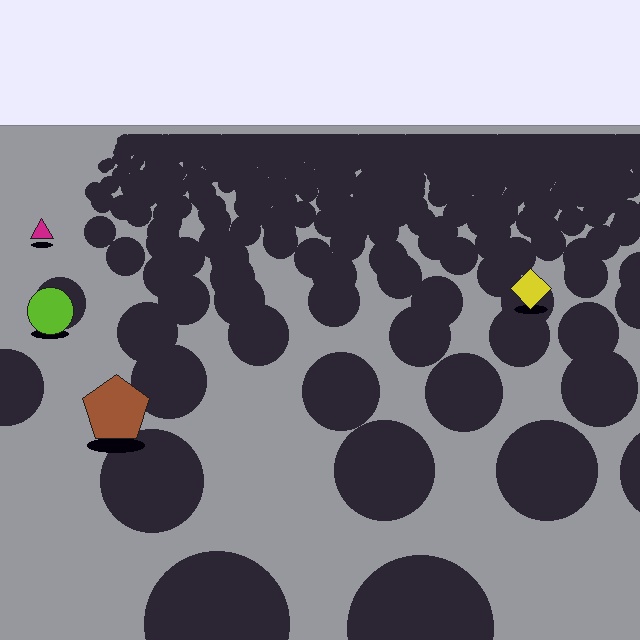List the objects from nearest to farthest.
From nearest to farthest: the brown pentagon, the lime circle, the yellow diamond, the magenta triangle.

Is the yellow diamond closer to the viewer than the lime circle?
No. The lime circle is closer — you can tell from the texture gradient: the ground texture is coarser near it.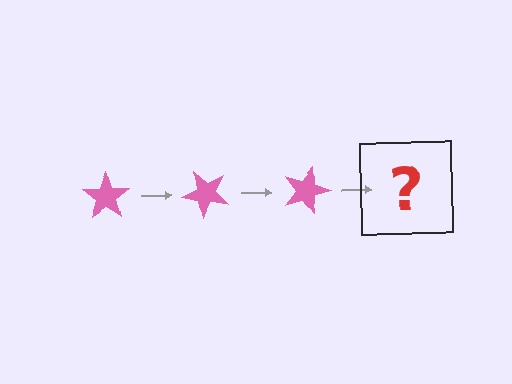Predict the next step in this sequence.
The next step is a pink star rotated 135 degrees.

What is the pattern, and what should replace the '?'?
The pattern is that the star rotates 45 degrees each step. The '?' should be a pink star rotated 135 degrees.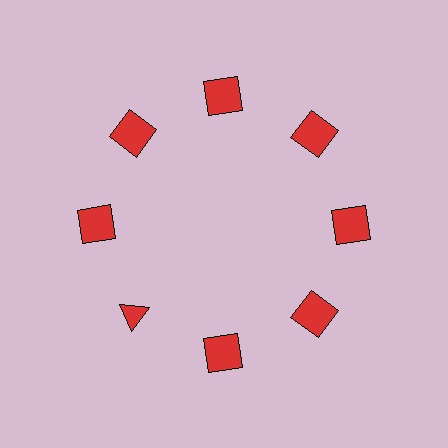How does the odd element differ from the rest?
It has a different shape: triangle instead of square.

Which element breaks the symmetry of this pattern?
The red triangle at roughly the 8 o'clock position breaks the symmetry. All other shapes are red squares.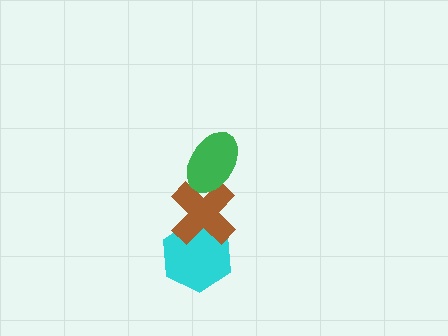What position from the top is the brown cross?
The brown cross is 2nd from the top.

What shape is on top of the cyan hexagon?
The brown cross is on top of the cyan hexagon.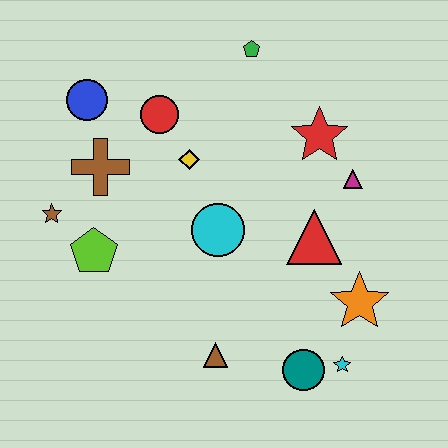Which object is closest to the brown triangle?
The teal circle is closest to the brown triangle.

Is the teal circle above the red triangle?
No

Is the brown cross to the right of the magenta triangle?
No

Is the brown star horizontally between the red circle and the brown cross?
No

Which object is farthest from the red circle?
The cyan star is farthest from the red circle.